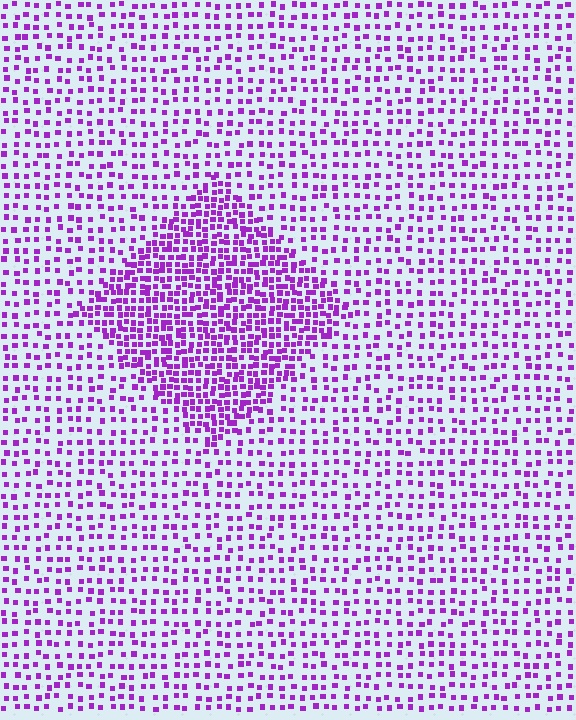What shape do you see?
I see a diamond.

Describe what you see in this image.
The image contains small purple elements arranged at two different densities. A diamond-shaped region is visible where the elements are more densely packed than the surrounding area.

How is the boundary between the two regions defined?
The boundary is defined by a change in element density (approximately 2.2x ratio). All elements are the same color, size, and shape.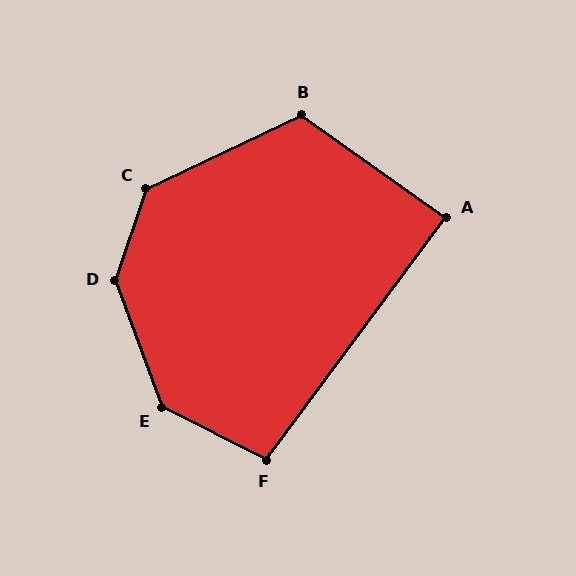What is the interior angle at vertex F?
Approximately 100 degrees (obtuse).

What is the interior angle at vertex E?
Approximately 137 degrees (obtuse).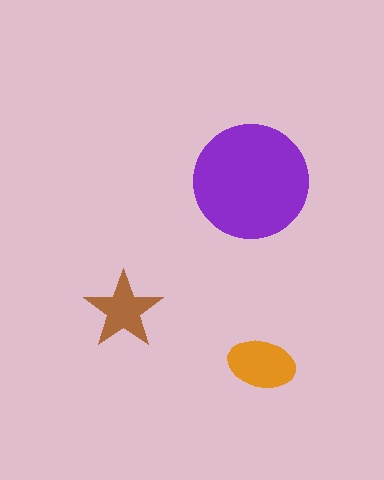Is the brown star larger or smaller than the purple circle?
Smaller.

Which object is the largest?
The purple circle.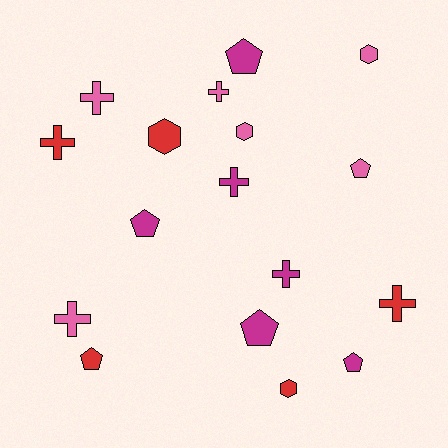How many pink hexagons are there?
There are 2 pink hexagons.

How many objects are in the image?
There are 17 objects.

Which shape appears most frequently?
Cross, with 7 objects.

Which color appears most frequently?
Pink, with 6 objects.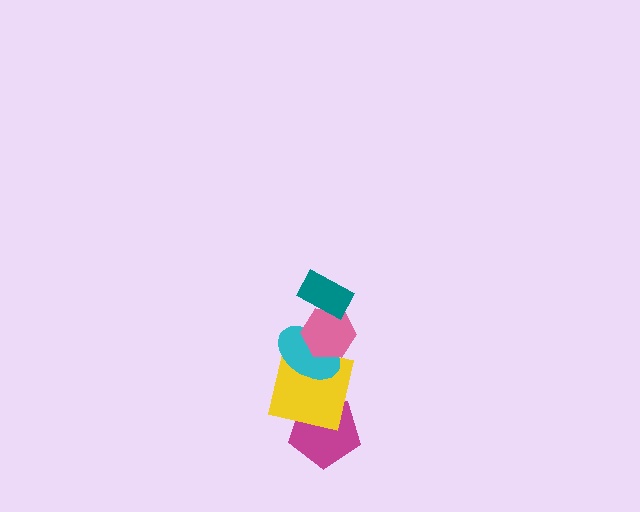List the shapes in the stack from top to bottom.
From top to bottom: the teal rectangle, the pink hexagon, the cyan ellipse, the yellow square, the magenta pentagon.